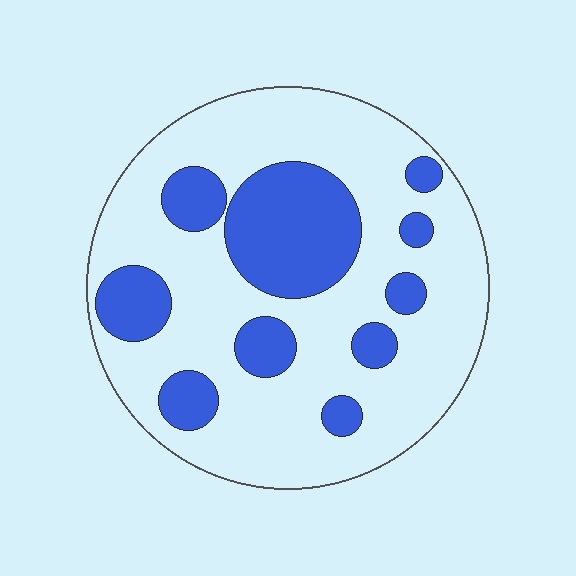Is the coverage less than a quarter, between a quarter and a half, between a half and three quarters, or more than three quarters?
Between a quarter and a half.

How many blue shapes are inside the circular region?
10.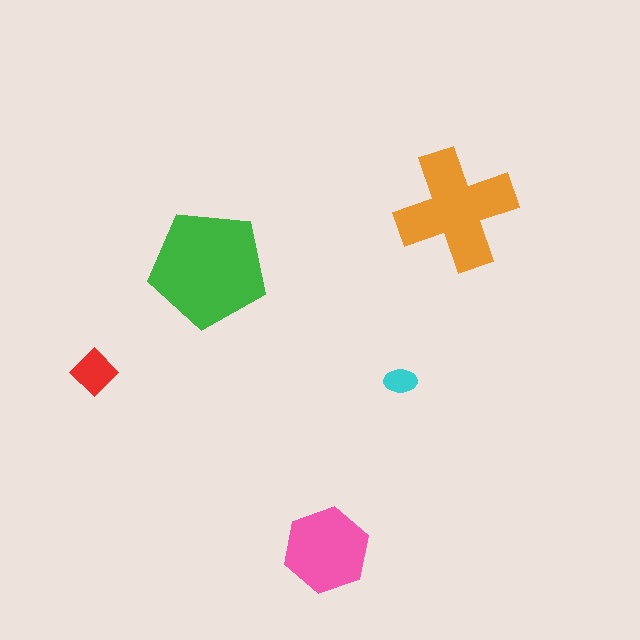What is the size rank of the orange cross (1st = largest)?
2nd.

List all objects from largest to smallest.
The green pentagon, the orange cross, the pink hexagon, the red diamond, the cyan ellipse.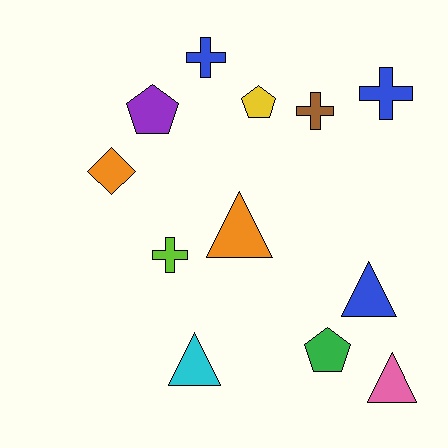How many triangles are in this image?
There are 4 triangles.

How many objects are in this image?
There are 12 objects.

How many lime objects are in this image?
There is 1 lime object.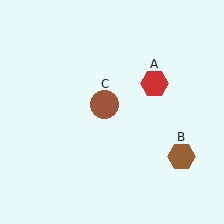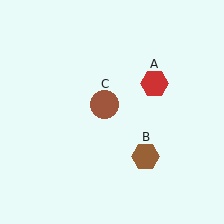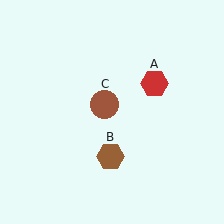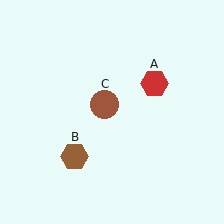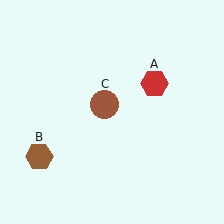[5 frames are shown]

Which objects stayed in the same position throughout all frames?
Red hexagon (object A) and brown circle (object C) remained stationary.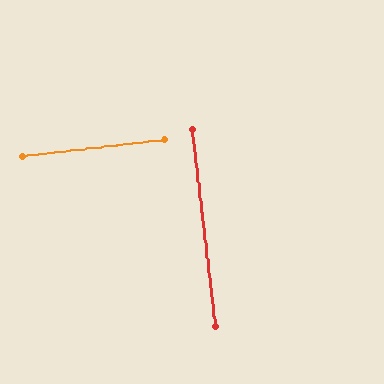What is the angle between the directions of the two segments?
Approximately 90 degrees.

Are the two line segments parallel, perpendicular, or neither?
Perpendicular — they meet at approximately 90°.